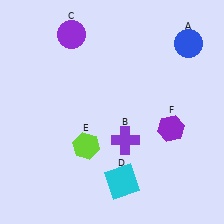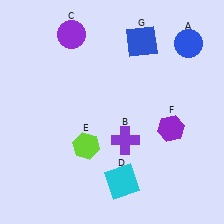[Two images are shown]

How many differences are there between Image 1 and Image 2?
There is 1 difference between the two images.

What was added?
A blue square (G) was added in Image 2.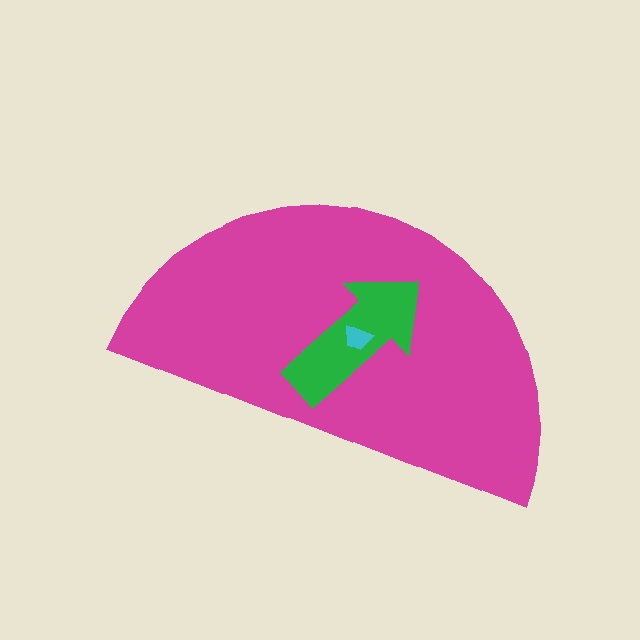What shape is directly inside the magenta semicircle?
The green arrow.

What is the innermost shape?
The cyan trapezoid.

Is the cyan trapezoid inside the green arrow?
Yes.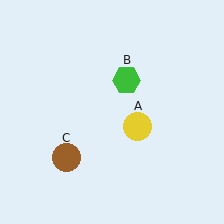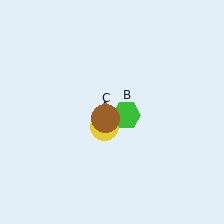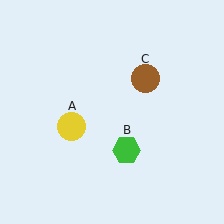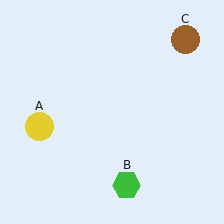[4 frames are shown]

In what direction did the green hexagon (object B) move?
The green hexagon (object B) moved down.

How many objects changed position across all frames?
3 objects changed position: yellow circle (object A), green hexagon (object B), brown circle (object C).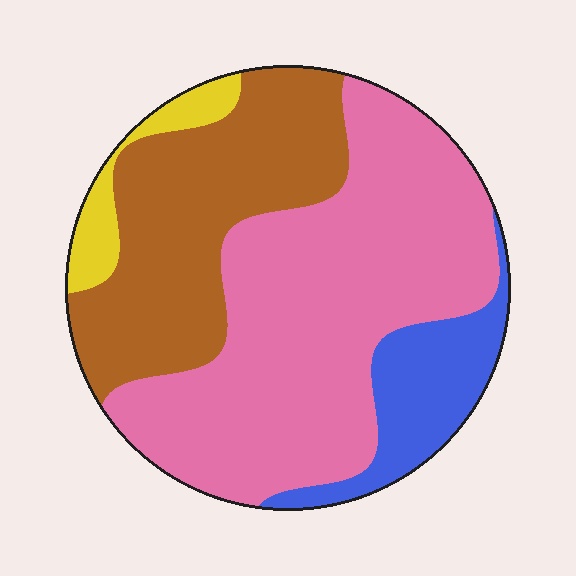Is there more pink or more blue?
Pink.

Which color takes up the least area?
Yellow, at roughly 5%.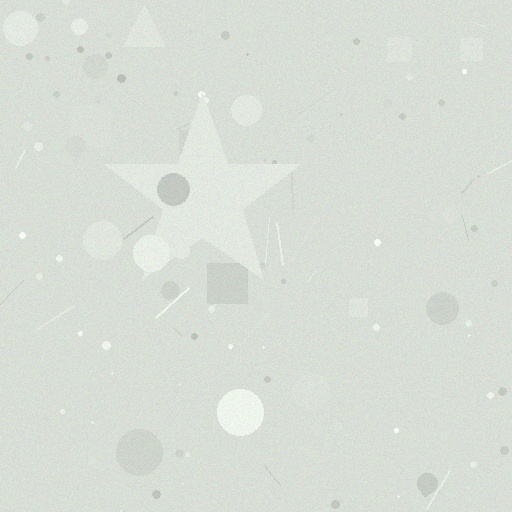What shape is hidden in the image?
A star is hidden in the image.